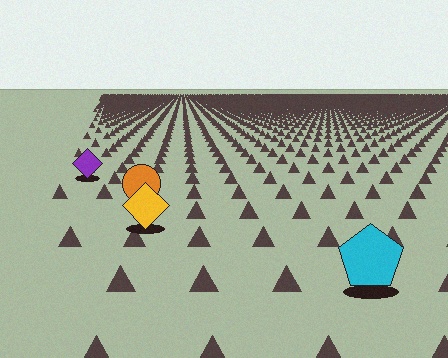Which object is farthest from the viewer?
The purple diamond is farthest from the viewer. It appears smaller and the ground texture around it is denser.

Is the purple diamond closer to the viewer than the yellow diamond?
No. The yellow diamond is closer — you can tell from the texture gradient: the ground texture is coarser near it.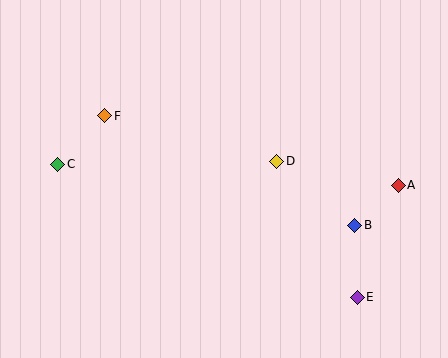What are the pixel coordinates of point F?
Point F is at (105, 116).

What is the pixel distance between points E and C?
The distance between E and C is 328 pixels.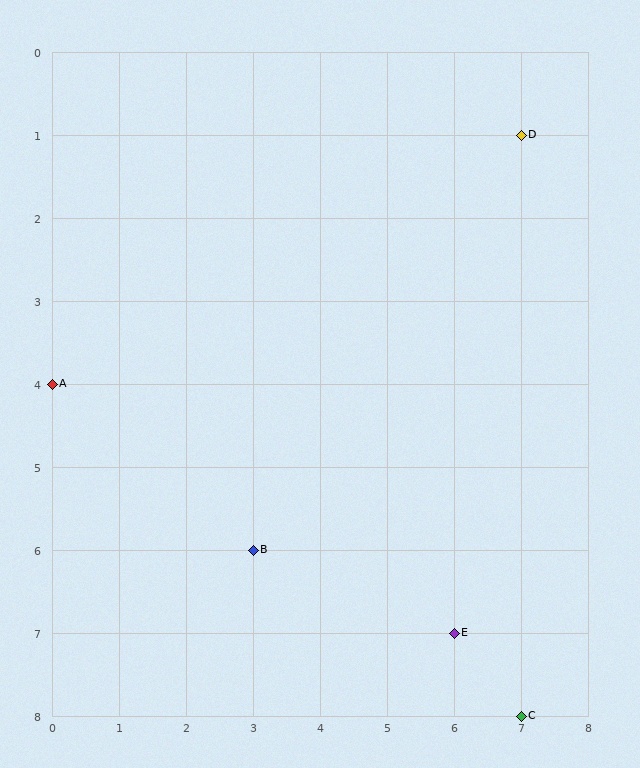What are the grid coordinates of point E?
Point E is at grid coordinates (6, 7).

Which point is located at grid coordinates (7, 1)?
Point D is at (7, 1).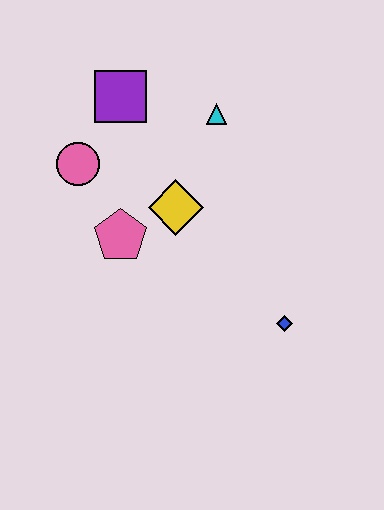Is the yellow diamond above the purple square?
No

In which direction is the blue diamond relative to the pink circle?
The blue diamond is to the right of the pink circle.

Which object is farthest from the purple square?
The blue diamond is farthest from the purple square.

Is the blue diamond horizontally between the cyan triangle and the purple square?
No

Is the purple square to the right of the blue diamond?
No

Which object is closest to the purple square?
The pink circle is closest to the purple square.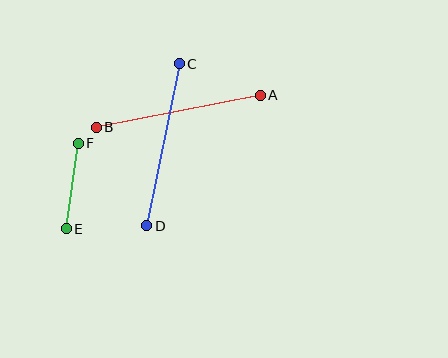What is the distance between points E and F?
The distance is approximately 87 pixels.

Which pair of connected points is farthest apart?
Points A and B are farthest apart.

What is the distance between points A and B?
The distance is approximately 167 pixels.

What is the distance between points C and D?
The distance is approximately 165 pixels.